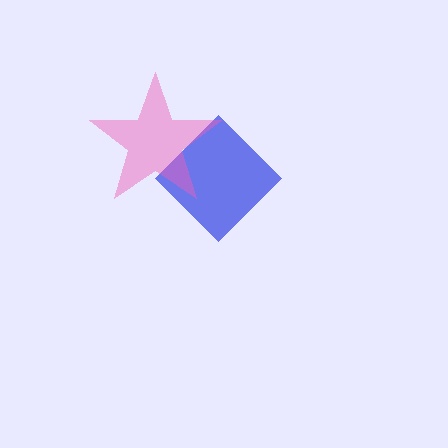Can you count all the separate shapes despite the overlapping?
Yes, there are 2 separate shapes.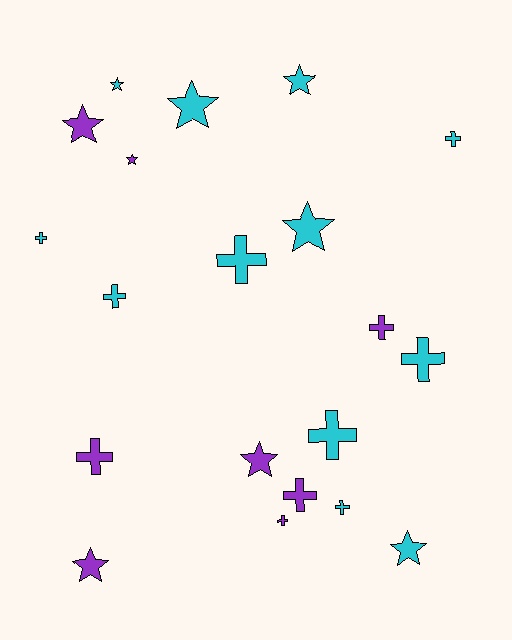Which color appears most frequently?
Cyan, with 12 objects.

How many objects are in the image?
There are 20 objects.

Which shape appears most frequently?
Cross, with 11 objects.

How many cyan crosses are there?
There are 7 cyan crosses.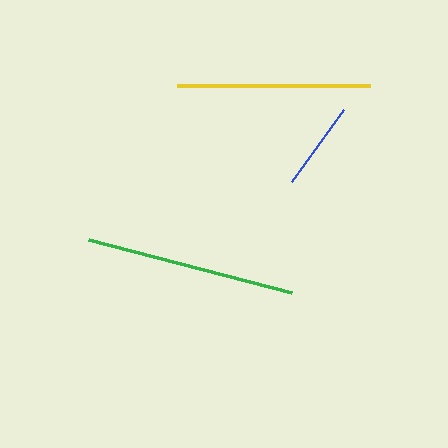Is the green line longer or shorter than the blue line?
The green line is longer than the blue line.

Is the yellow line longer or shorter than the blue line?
The yellow line is longer than the blue line.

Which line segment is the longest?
The green line is the longest at approximately 210 pixels.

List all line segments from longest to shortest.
From longest to shortest: green, yellow, blue.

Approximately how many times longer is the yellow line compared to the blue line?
The yellow line is approximately 2.2 times the length of the blue line.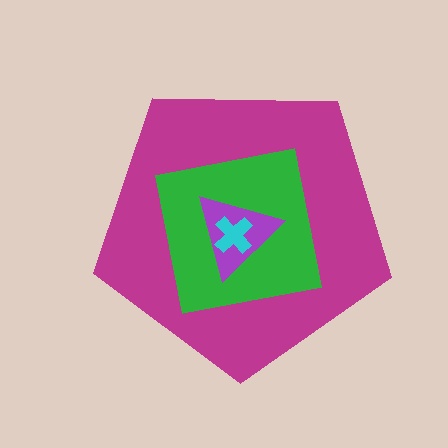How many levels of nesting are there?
4.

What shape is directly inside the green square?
The purple triangle.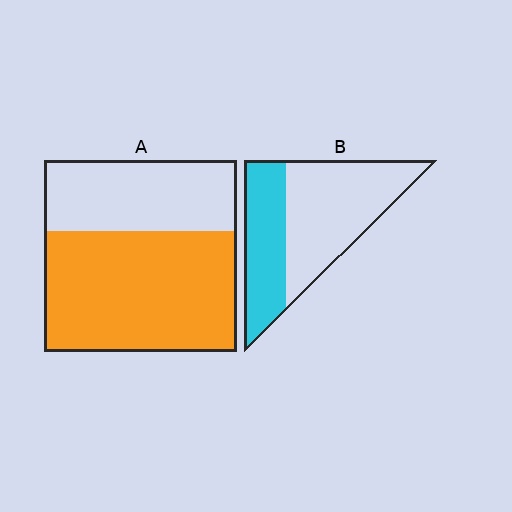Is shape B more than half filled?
No.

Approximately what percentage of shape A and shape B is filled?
A is approximately 65% and B is approximately 40%.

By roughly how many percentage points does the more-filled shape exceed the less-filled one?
By roughly 25 percentage points (A over B).